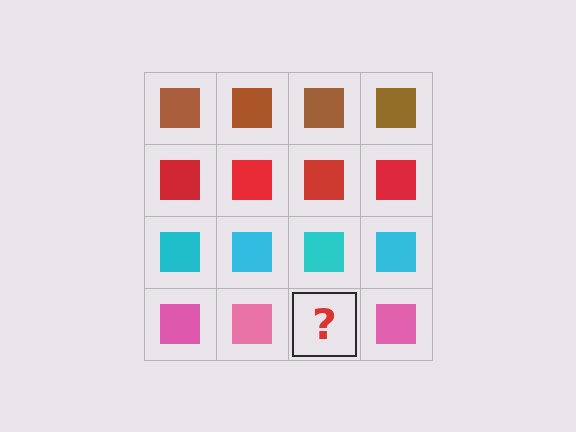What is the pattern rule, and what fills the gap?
The rule is that each row has a consistent color. The gap should be filled with a pink square.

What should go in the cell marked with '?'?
The missing cell should contain a pink square.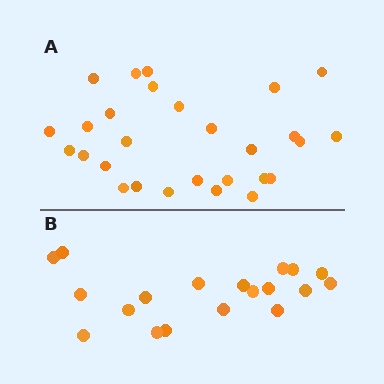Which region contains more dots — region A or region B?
Region A (the top region) has more dots.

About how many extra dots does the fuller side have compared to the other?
Region A has roughly 8 or so more dots than region B.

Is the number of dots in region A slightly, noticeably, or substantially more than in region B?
Region A has substantially more. The ratio is roughly 1.5 to 1.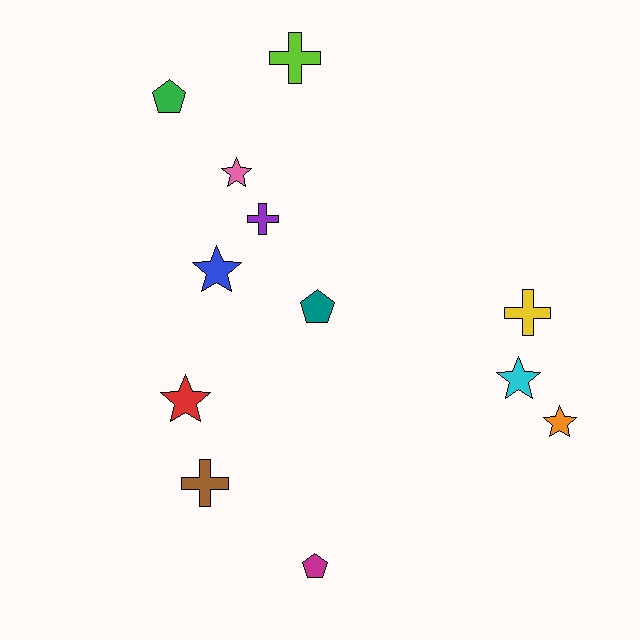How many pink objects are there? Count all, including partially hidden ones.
There is 1 pink object.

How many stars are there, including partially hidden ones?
There are 5 stars.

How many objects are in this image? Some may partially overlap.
There are 12 objects.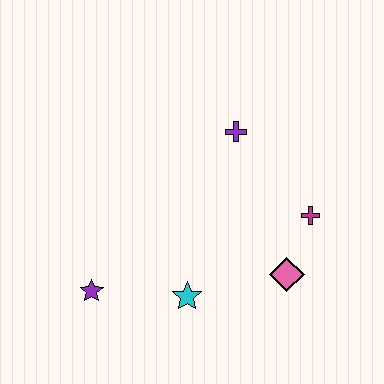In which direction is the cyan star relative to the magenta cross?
The cyan star is to the left of the magenta cross.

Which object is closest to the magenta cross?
The pink diamond is closest to the magenta cross.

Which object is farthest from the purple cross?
The purple star is farthest from the purple cross.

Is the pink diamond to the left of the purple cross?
No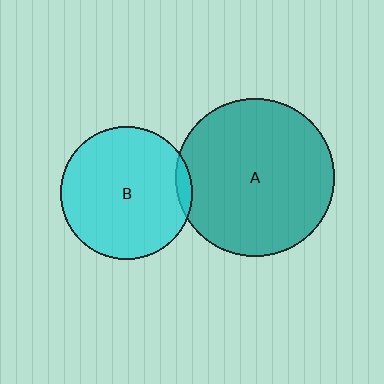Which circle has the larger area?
Circle A (teal).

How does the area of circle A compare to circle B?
Approximately 1.4 times.